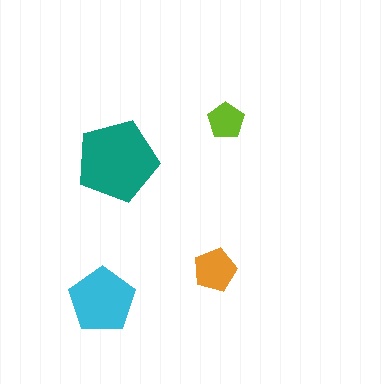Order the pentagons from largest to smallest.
the teal one, the cyan one, the orange one, the lime one.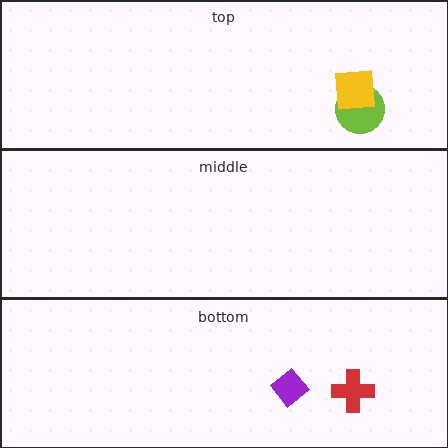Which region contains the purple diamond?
The bottom region.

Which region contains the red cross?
The bottom region.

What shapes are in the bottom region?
The red cross, the purple diamond.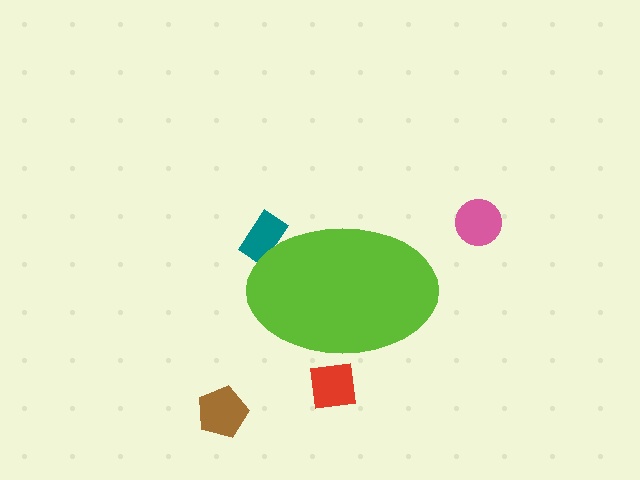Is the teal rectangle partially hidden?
Yes, the teal rectangle is partially hidden behind the lime ellipse.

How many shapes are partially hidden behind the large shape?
2 shapes are partially hidden.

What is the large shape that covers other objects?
A lime ellipse.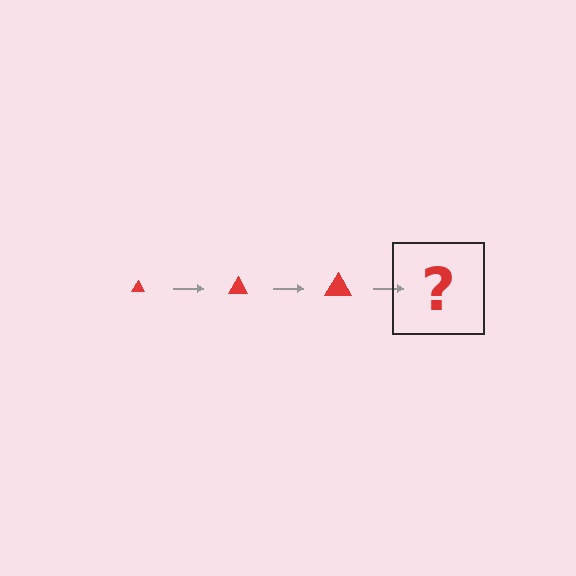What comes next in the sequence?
The next element should be a red triangle, larger than the previous one.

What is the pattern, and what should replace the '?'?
The pattern is that the triangle gets progressively larger each step. The '?' should be a red triangle, larger than the previous one.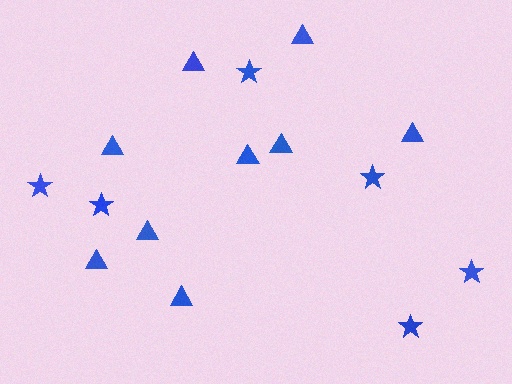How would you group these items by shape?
There are 2 groups: one group of triangles (9) and one group of stars (6).